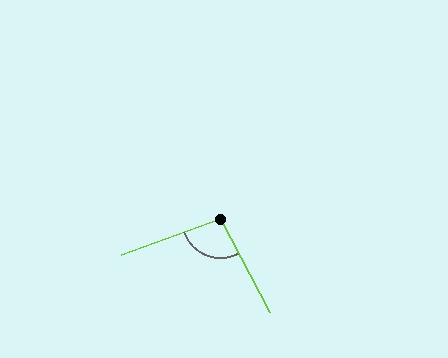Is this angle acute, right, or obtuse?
It is obtuse.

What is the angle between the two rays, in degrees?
Approximately 98 degrees.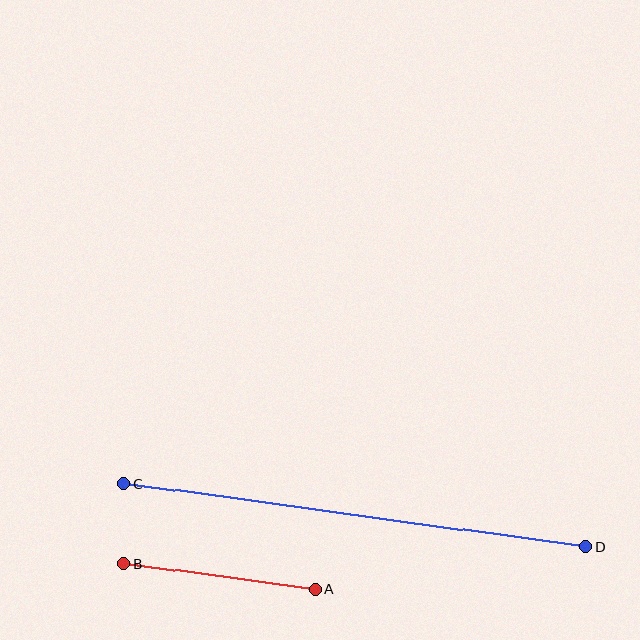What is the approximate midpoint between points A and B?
The midpoint is at approximately (219, 576) pixels.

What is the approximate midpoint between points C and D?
The midpoint is at approximately (354, 515) pixels.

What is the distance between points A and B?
The distance is approximately 193 pixels.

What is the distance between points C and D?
The distance is approximately 467 pixels.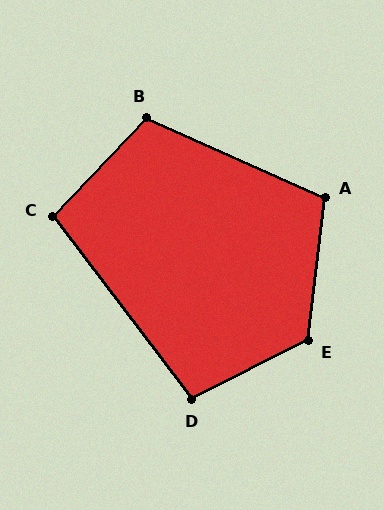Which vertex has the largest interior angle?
E, at approximately 123 degrees.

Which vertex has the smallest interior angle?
C, at approximately 99 degrees.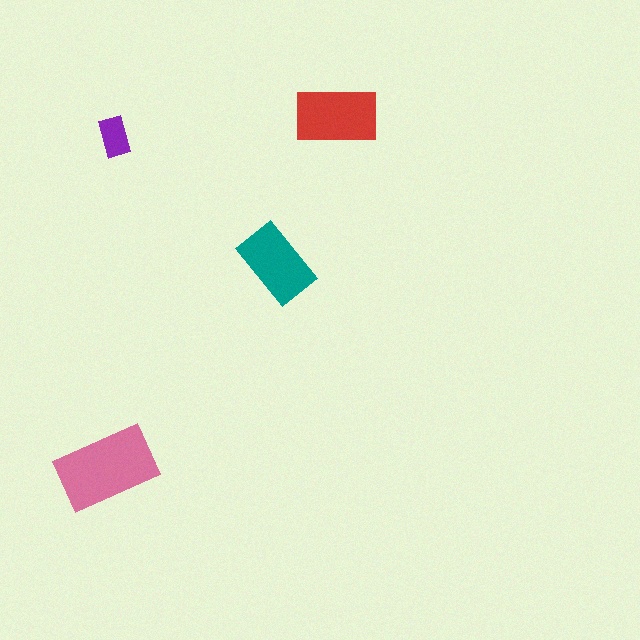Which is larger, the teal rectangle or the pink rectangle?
The pink one.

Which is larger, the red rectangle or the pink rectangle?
The pink one.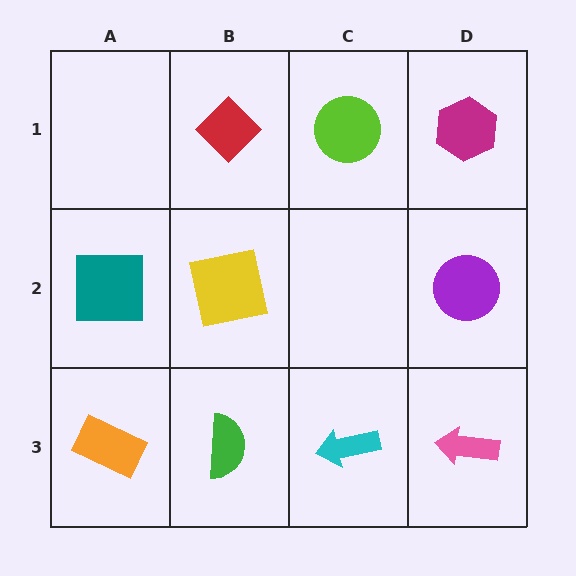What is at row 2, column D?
A purple circle.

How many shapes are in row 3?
4 shapes.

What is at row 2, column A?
A teal square.